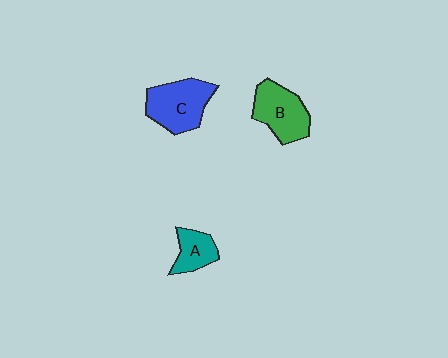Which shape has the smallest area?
Shape A (teal).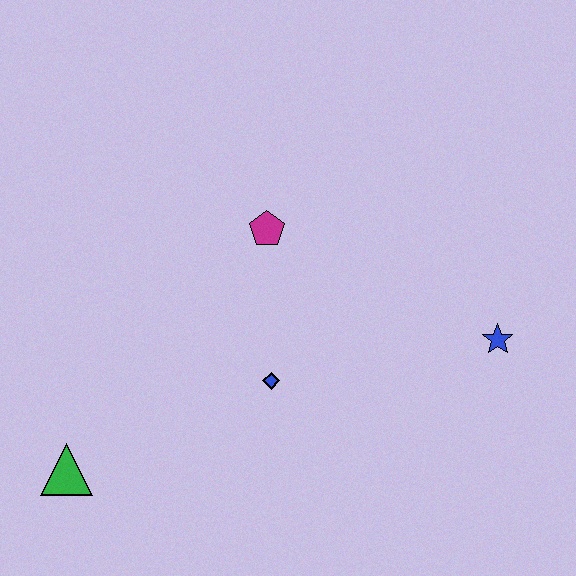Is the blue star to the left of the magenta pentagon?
No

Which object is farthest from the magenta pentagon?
The green triangle is farthest from the magenta pentagon.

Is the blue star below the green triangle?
No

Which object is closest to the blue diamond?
The magenta pentagon is closest to the blue diamond.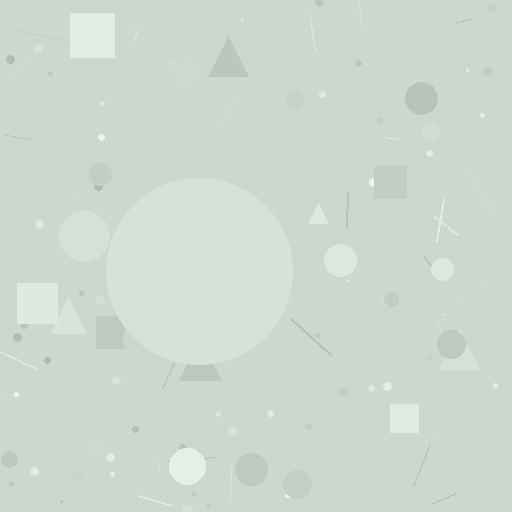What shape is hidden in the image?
A circle is hidden in the image.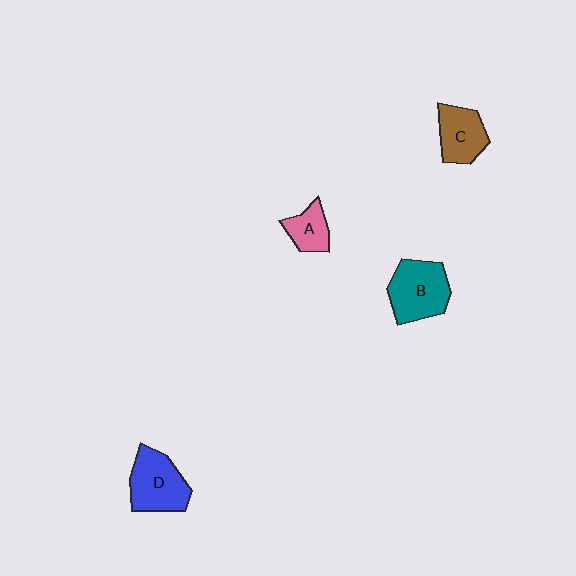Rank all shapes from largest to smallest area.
From largest to smallest: B (teal), D (blue), C (brown), A (pink).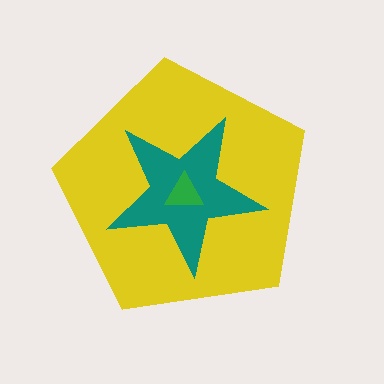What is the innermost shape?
The green triangle.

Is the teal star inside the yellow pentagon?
Yes.